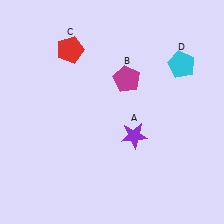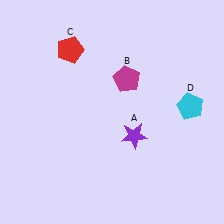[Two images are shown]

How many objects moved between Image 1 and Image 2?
1 object moved between the two images.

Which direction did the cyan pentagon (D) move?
The cyan pentagon (D) moved down.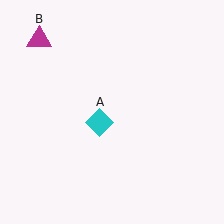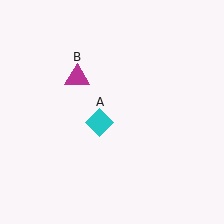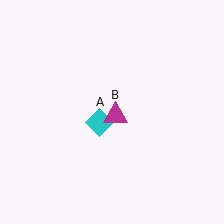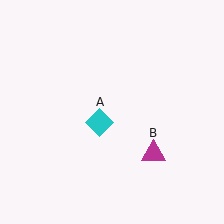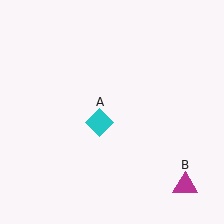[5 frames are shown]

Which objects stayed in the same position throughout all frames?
Cyan diamond (object A) remained stationary.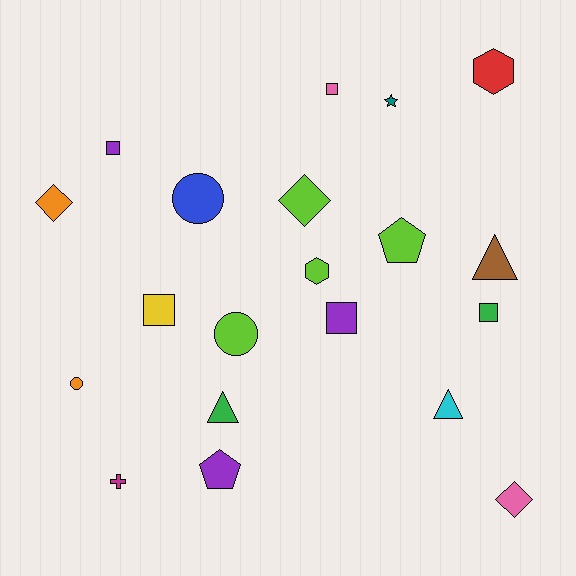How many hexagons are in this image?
There are 2 hexagons.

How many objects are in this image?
There are 20 objects.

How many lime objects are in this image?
There are 4 lime objects.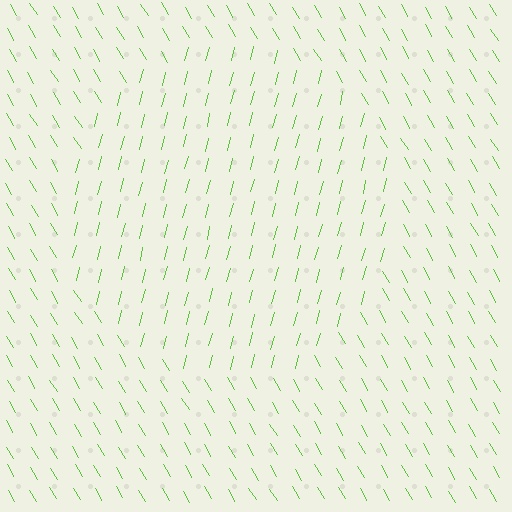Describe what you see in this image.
The image is filled with small lime line segments. A circle region in the image has lines oriented differently from the surrounding lines, creating a visible texture boundary.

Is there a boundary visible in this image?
Yes, there is a texture boundary formed by a change in line orientation.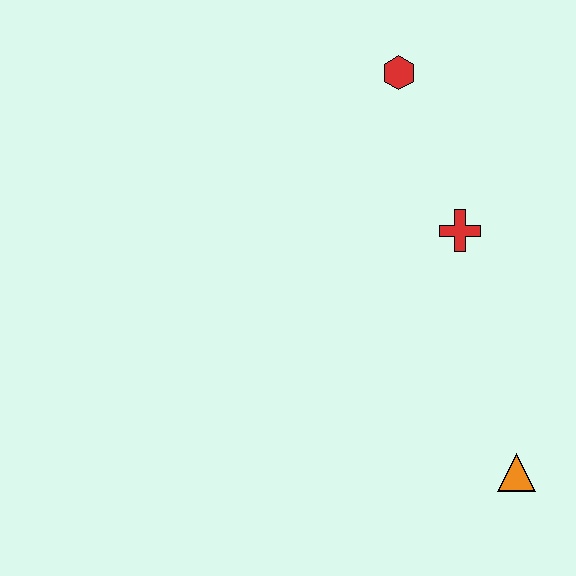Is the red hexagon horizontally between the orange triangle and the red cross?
No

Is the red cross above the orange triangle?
Yes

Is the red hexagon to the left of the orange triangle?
Yes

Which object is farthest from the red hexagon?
The orange triangle is farthest from the red hexagon.